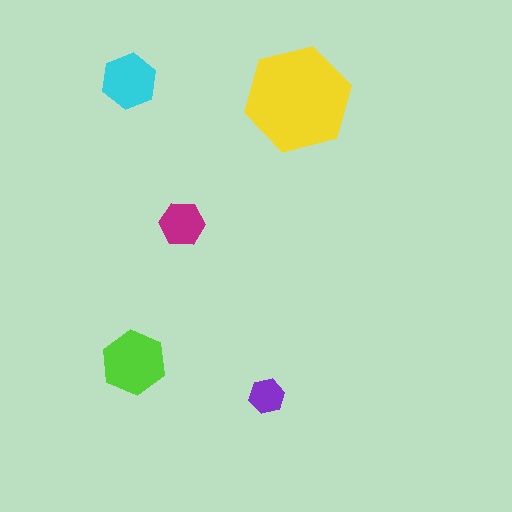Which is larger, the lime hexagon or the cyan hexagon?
The lime one.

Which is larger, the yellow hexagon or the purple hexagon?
The yellow one.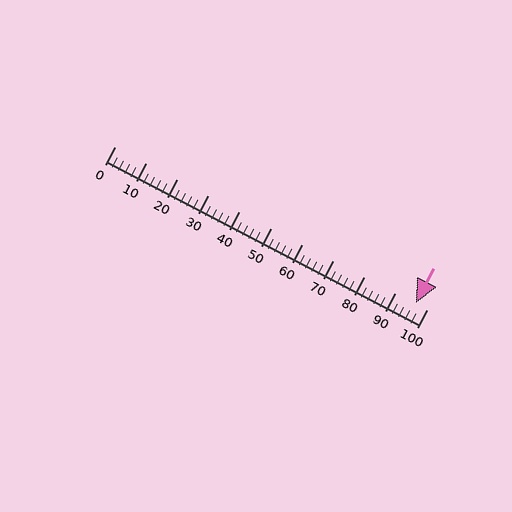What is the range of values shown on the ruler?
The ruler shows values from 0 to 100.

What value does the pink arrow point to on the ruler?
The pink arrow points to approximately 96.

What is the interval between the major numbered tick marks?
The major tick marks are spaced 10 units apart.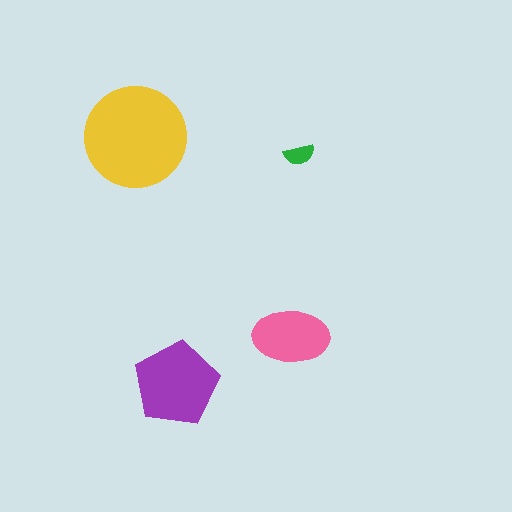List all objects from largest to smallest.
The yellow circle, the purple pentagon, the pink ellipse, the green semicircle.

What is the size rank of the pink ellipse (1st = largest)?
3rd.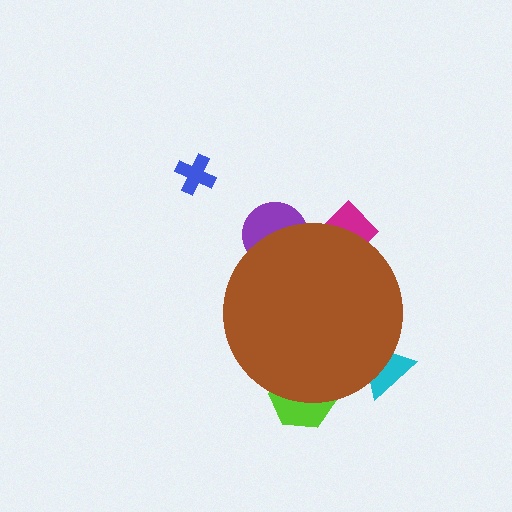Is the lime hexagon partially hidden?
Yes, the lime hexagon is partially hidden behind the brown circle.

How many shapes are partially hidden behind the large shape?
4 shapes are partially hidden.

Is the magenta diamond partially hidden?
Yes, the magenta diamond is partially hidden behind the brown circle.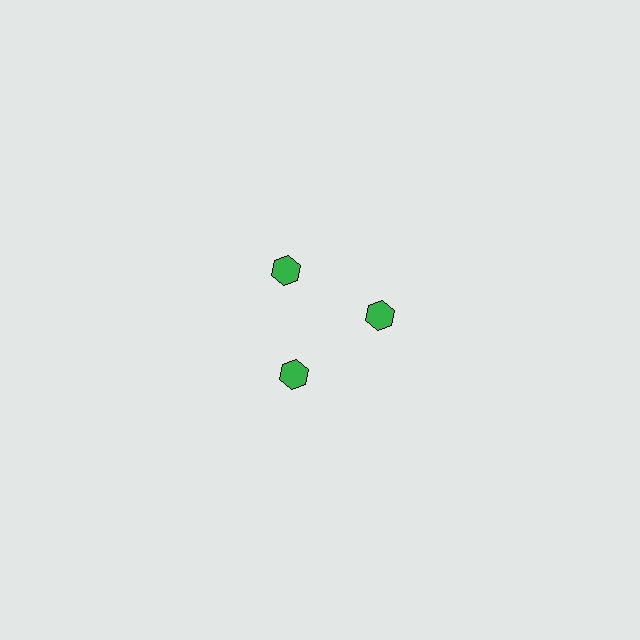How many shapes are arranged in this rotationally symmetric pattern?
There are 3 shapes, arranged in 3 groups of 1.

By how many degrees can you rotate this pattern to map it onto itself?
The pattern maps onto itself every 120 degrees of rotation.